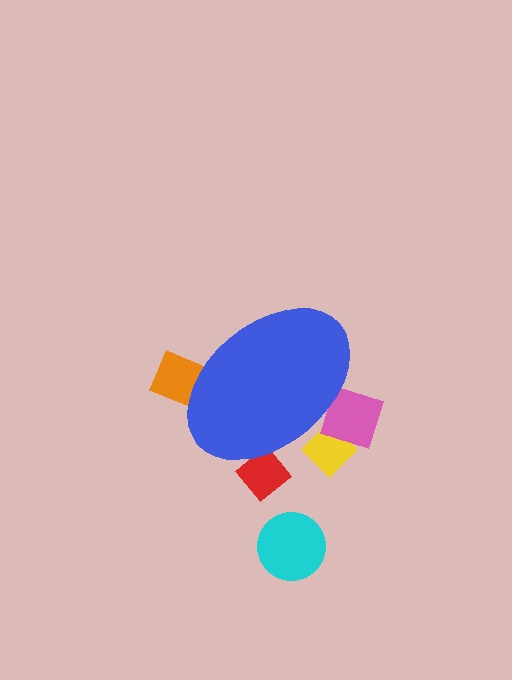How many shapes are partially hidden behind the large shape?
4 shapes are partially hidden.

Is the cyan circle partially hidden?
No, the cyan circle is fully visible.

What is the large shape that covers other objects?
A blue ellipse.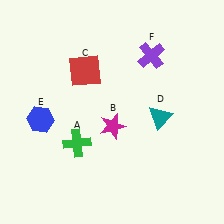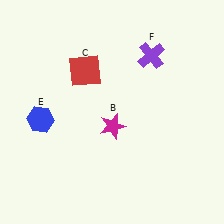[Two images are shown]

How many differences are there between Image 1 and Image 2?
There are 2 differences between the two images.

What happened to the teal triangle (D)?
The teal triangle (D) was removed in Image 2. It was in the bottom-right area of Image 1.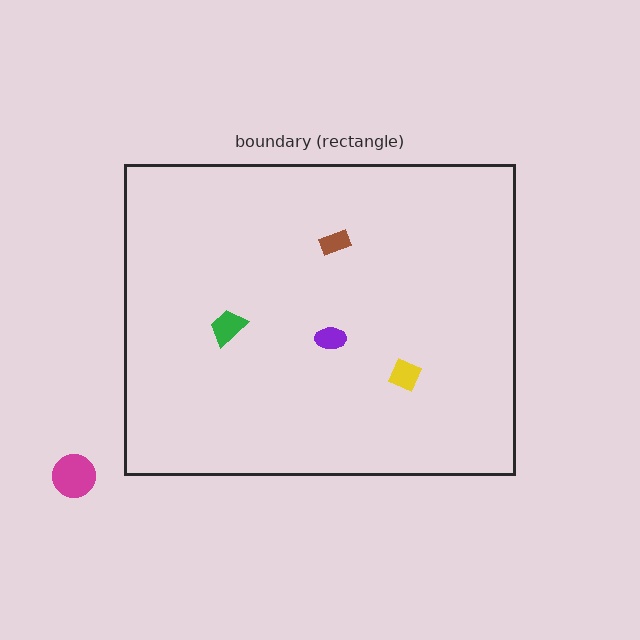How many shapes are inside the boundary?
4 inside, 1 outside.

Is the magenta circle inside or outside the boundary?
Outside.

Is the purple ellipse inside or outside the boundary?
Inside.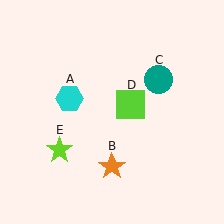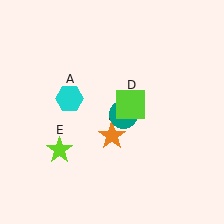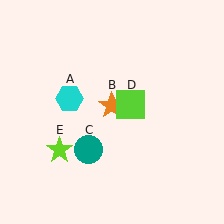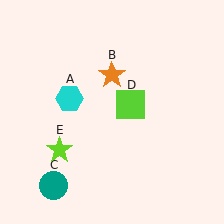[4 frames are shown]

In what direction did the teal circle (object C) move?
The teal circle (object C) moved down and to the left.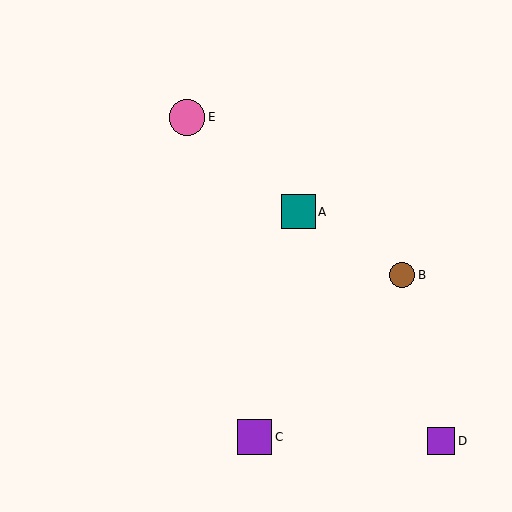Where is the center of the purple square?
The center of the purple square is at (441, 441).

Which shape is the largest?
The pink circle (labeled E) is the largest.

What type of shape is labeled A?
Shape A is a teal square.